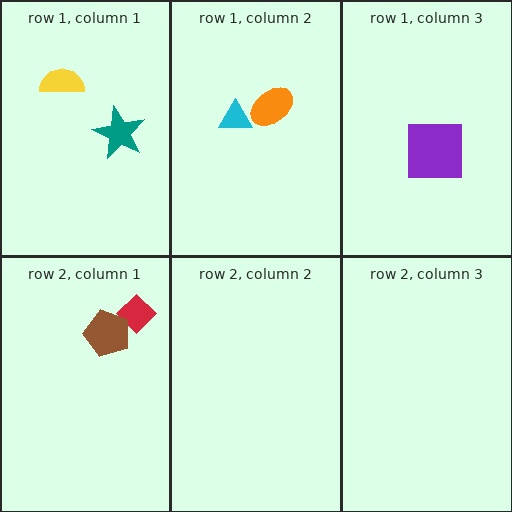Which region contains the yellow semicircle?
The row 1, column 1 region.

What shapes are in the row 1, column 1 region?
The teal star, the yellow semicircle.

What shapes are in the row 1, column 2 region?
The cyan triangle, the orange ellipse.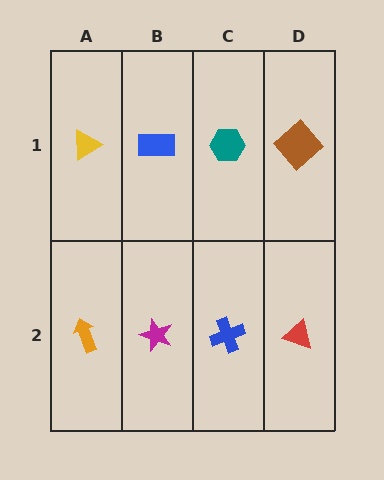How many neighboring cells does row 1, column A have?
2.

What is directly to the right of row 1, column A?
A blue rectangle.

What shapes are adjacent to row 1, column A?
An orange arrow (row 2, column A), a blue rectangle (row 1, column B).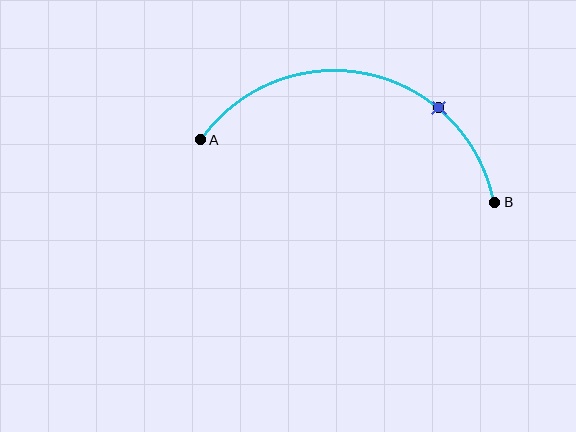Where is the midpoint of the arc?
The arc midpoint is the point on the curve farthest from the straight line joining A and B. It sits above that line.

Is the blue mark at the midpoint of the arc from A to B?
No. The blue mark lies on the arc but is closer to endpoint B. The arc midpoint would be at the point on the curve equidistant along the arc from both A and B.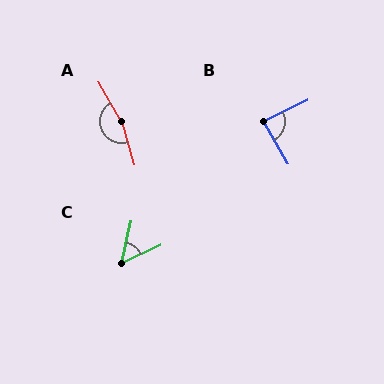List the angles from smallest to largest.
C (52°), B (86°), A (166°).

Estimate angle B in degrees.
Approximately 86 degrees.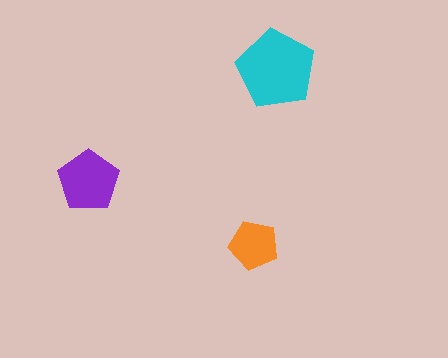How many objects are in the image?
There are 3 objects in the image.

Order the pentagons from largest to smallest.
the cyan one, the purple one, the orange one.